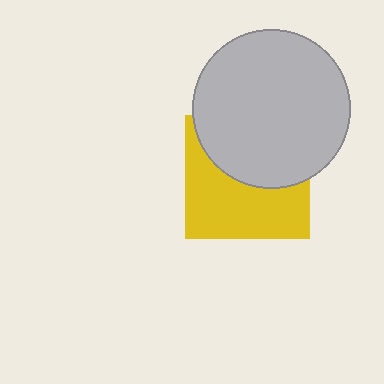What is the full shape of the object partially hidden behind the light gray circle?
The partially hidden object is a yellow square.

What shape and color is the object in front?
The object in front is a light gray circle.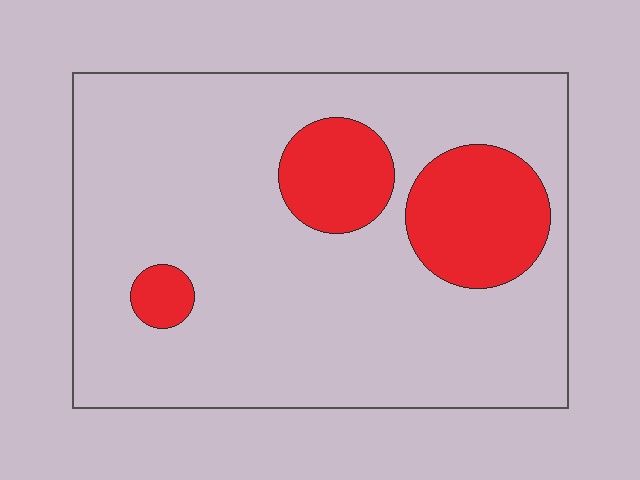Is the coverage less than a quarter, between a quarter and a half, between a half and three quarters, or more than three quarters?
Less than a quarter.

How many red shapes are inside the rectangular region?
3.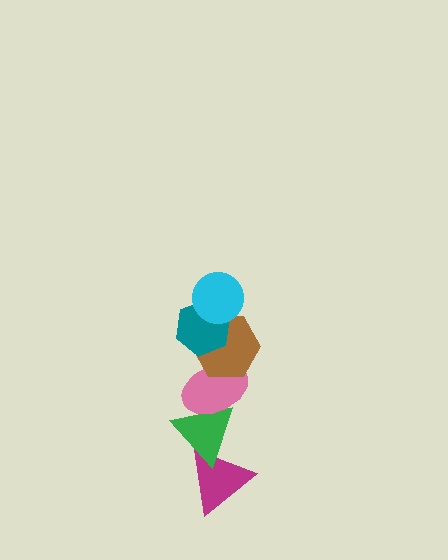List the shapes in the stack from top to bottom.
From top to bottom: the cyan circle, the teal hexagon, the brown hexagon, the pink ellipse, the green triangle, the magenta triangle.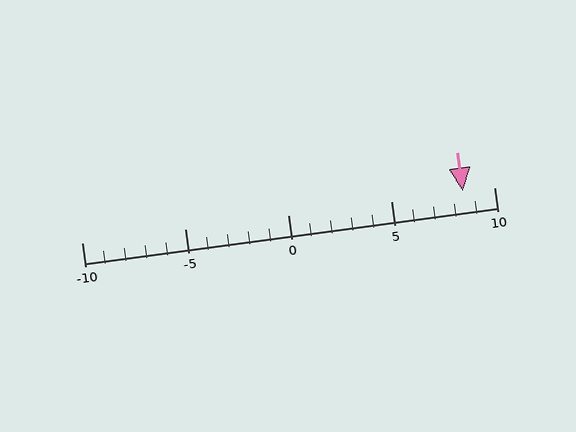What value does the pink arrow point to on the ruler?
The pink arrow points to approximately 8.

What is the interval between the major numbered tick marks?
The major tick marks are spaced 5 units apart.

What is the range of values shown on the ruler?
The ruler shows values from -10 to 10.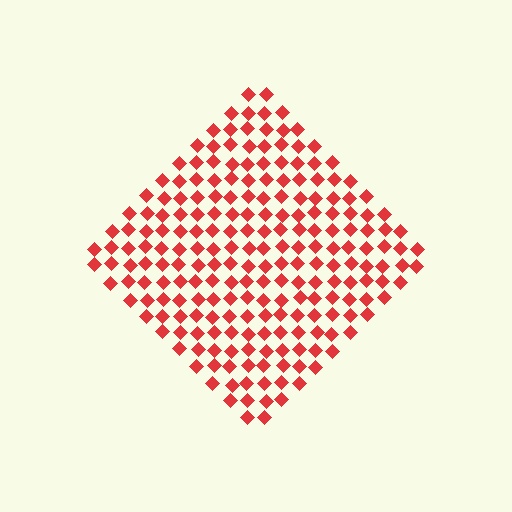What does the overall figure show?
The overall figure shows a diamond.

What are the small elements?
The small elements are diamonds.